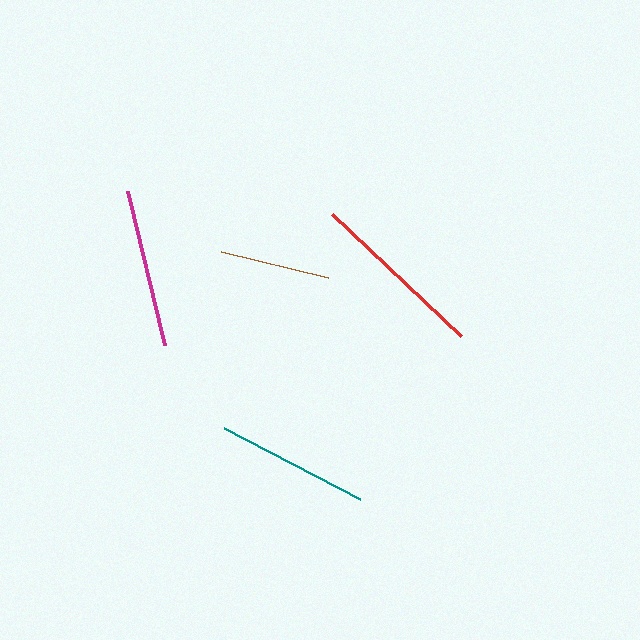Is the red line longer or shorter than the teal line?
The red line is longer than the teal line.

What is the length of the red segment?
The red segment is approximately 178 pixels long.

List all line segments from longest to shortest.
From longest to shortest: red, magenta, teal, brown.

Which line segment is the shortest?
The brown line is the shortest at approximately 110 pixels.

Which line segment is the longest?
The red line is the longest at approximately 178 pixels.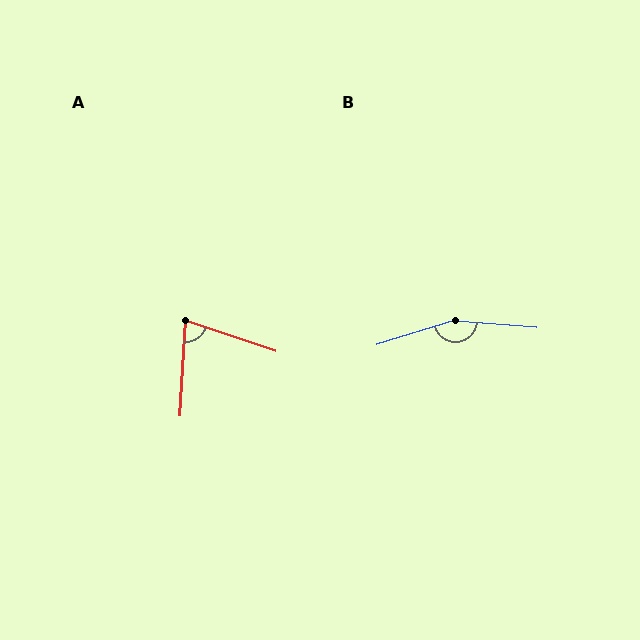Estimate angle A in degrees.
Approximately 75 degrees.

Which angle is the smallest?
A, at approximately 75 degrees.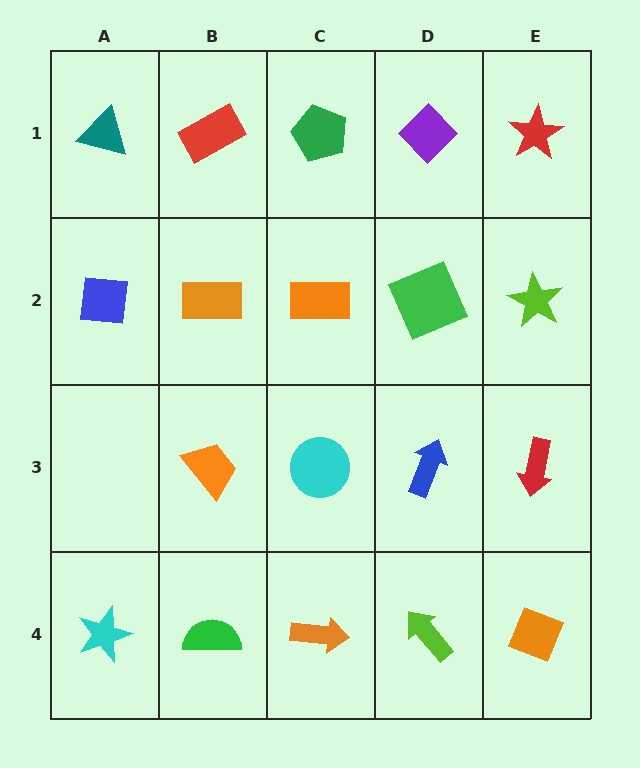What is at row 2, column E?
A lime star.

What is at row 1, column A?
A teal triangle.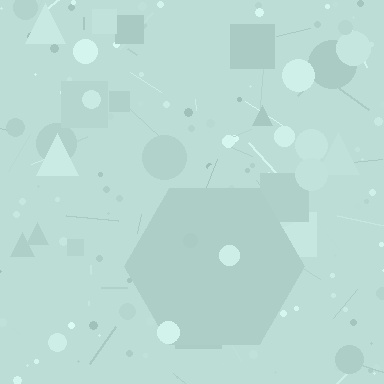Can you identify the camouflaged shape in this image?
The camouflaged shape is a hexagon.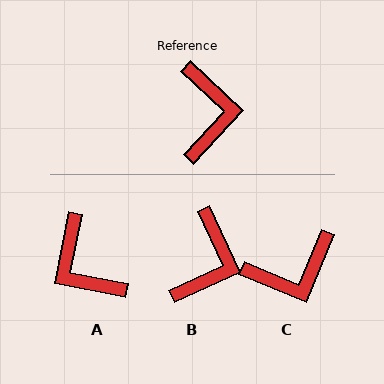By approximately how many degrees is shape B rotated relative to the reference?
Approximately 22 degrees clockwise.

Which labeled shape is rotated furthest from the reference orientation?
A, about 148 degrees away.